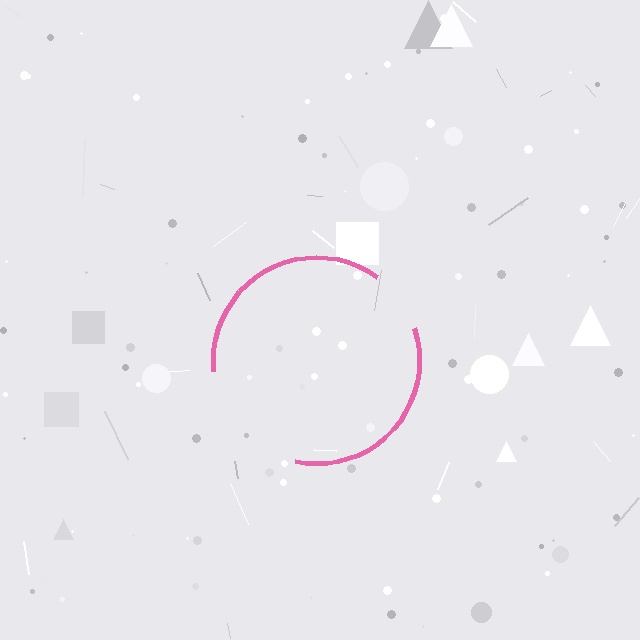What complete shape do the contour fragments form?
The contour fragments form a circle.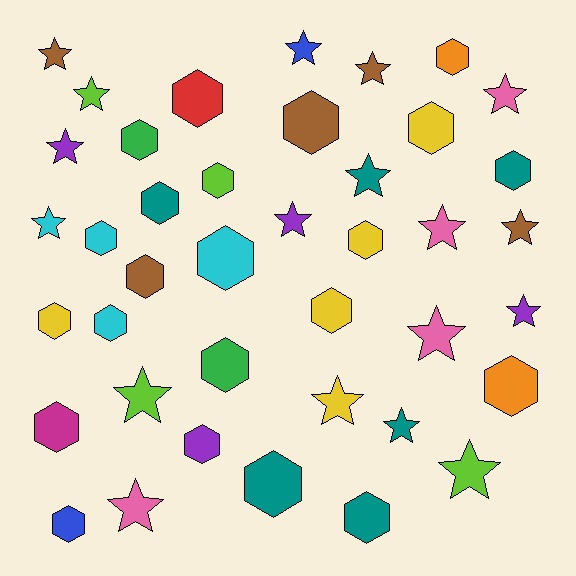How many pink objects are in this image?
There are 4 pink objects.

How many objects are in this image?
There are 40 objects.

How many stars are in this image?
There are 18 stars.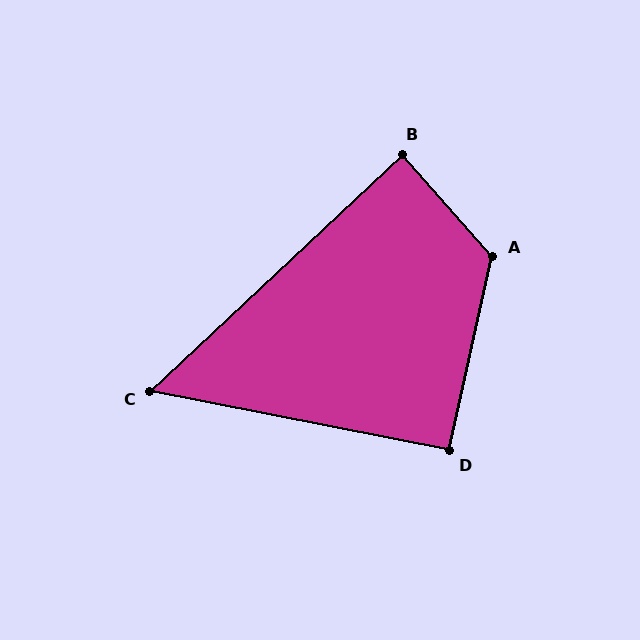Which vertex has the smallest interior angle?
C, at approximately 54 degrees.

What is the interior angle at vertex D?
Approximately 91 degrees (approximately right).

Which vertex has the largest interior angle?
A, at approximately 126 degrees.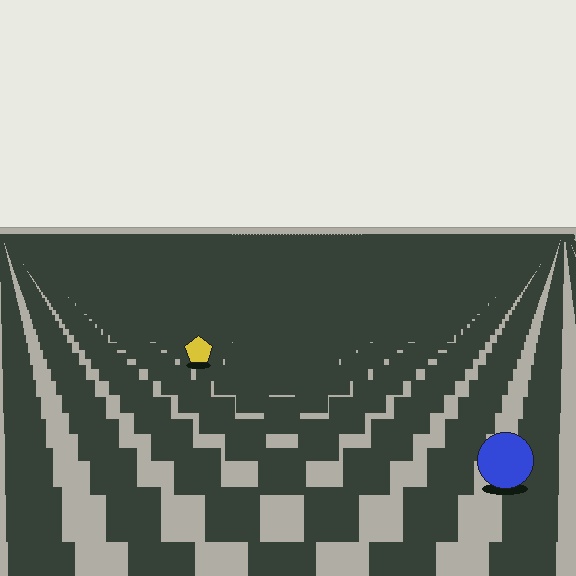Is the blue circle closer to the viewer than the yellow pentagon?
Yes. The blue circle is closer — you can tell from the texture gradient: the ground texture is coarser near it.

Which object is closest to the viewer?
The blue circle is closest. The texture marks near it are larger and more spread out.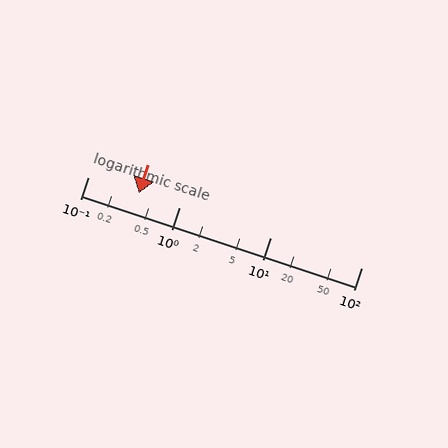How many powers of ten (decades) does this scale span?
The scale spans 3 decades, from 0.1 to 100.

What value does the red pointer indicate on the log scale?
The pointer indicates approximately 0.36.